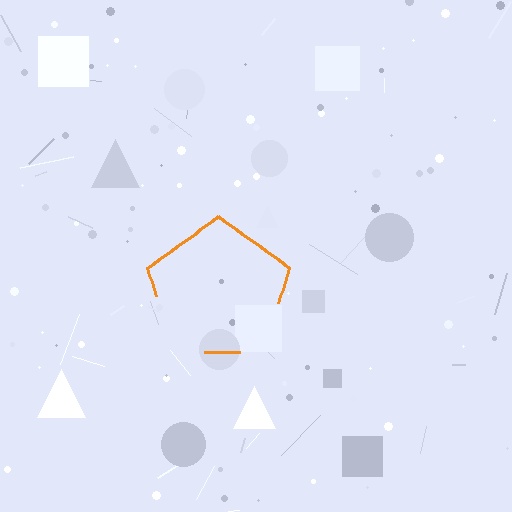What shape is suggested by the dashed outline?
The dashed outline suggests a pentagon.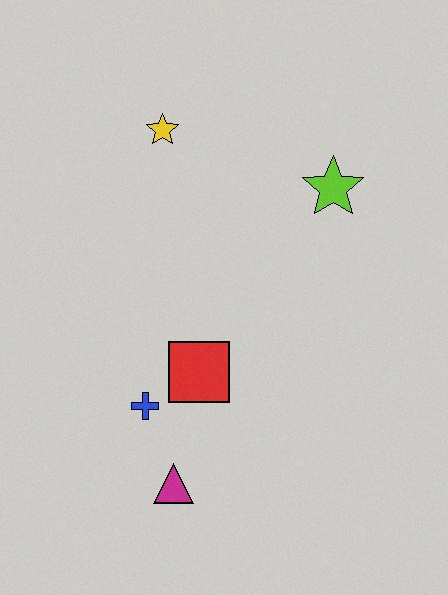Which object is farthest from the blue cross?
The lime star is farthest from the blue cross.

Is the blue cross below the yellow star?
Yes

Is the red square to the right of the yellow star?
Yes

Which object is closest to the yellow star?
The lime star is closest to the yellow star.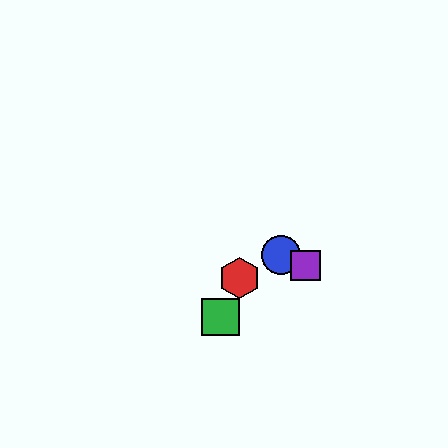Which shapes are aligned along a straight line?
The blue circle, the yellow hexagon, the purple square are aligned along a straight line.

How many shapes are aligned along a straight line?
3 shapes (the blue circle, the yellow hexagon, the purple square) are aligned along a straight line.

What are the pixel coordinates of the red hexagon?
The red hexagon is at (240, 278).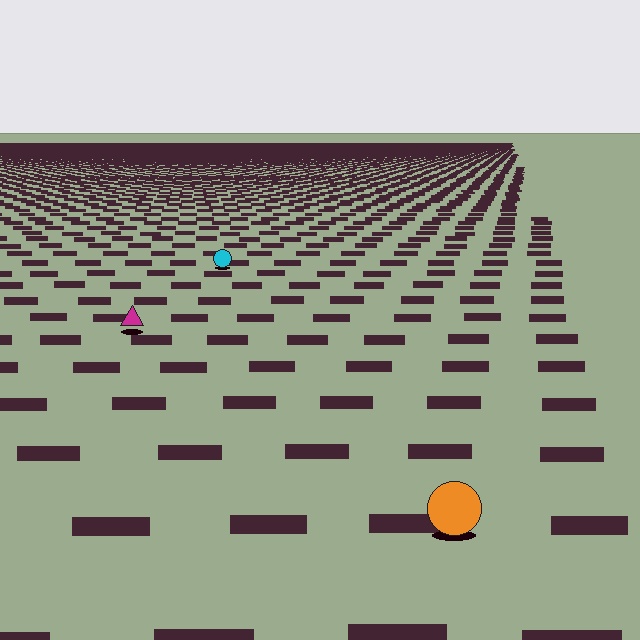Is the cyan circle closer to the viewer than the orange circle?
No. The orange circle is closer — you can tell from the texture gradient: the ground texture is coarser near it.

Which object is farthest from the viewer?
The cyan circle is farthest from the viewer. It appears smaller and the ground texture around it is denser.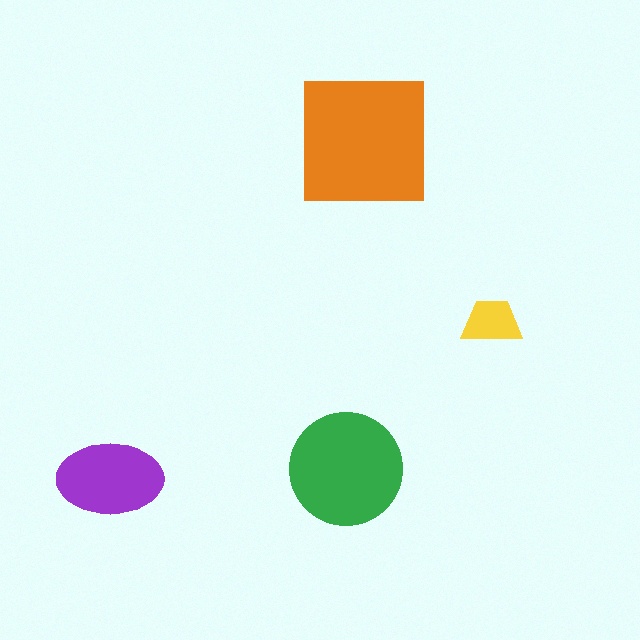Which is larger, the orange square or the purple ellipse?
The orange square.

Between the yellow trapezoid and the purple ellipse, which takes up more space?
The purple ellipse.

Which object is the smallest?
The yellow trapezoid.